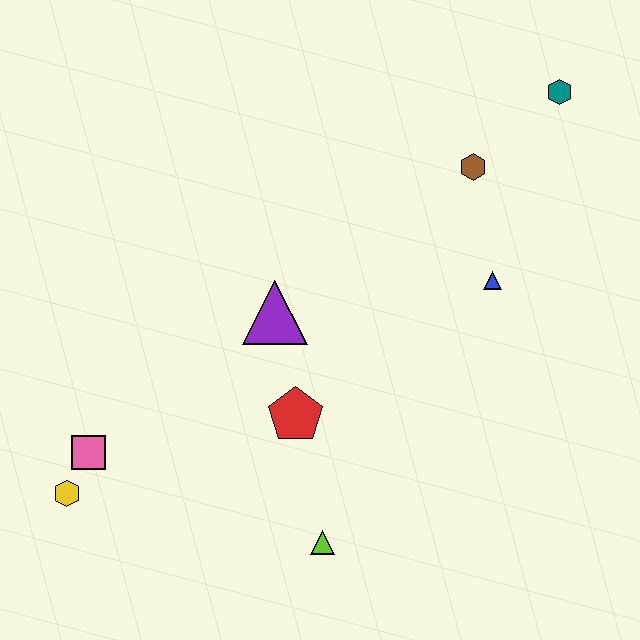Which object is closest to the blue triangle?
The brown hexagon is closest to the blue triangle.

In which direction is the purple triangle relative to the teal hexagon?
The purple triangle is to the left of the teal hexagon.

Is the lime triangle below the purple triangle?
Yes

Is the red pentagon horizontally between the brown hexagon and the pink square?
Yes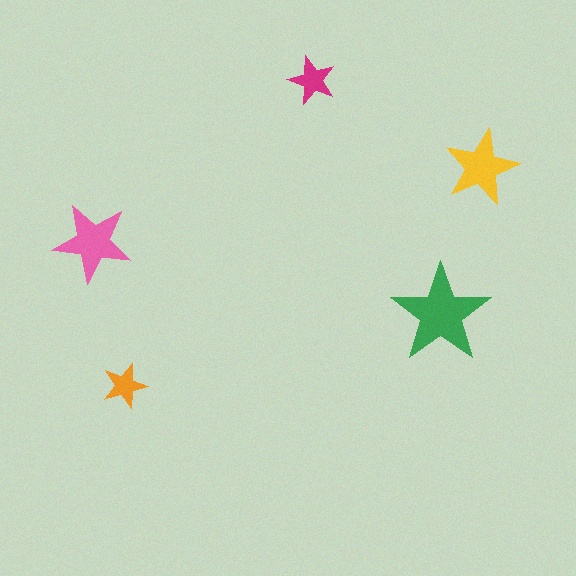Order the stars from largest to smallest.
the green one, the pink one, the yellow one, the magenta one, the orange one.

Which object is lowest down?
The orange star is bottommost.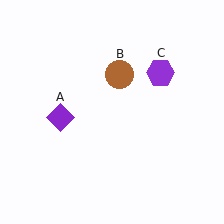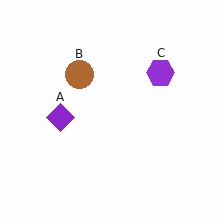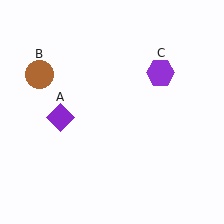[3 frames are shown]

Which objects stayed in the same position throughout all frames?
Purple diamond (object A) and purple hexagon (object C) remained stationary.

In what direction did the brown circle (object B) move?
The brown circle (object B) moved left.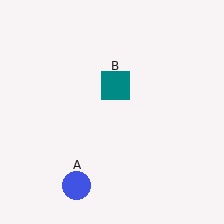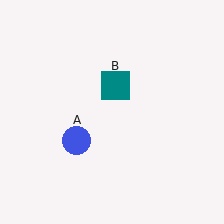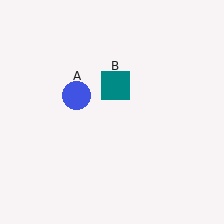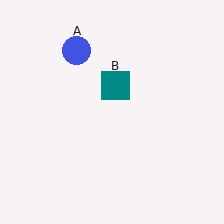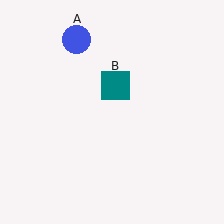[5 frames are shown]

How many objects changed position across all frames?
1 object changed position: blue circle (object A).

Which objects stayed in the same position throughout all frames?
Teal square (object B) remained stationary.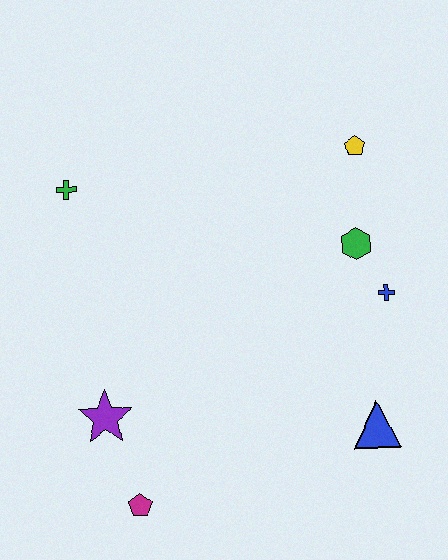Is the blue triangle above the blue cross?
No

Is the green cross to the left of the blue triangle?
Yes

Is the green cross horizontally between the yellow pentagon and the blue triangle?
No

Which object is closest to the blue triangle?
The blue cross is closest to the blue triangle.